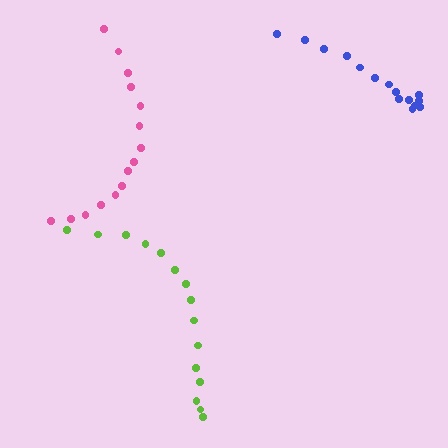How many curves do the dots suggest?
There are 3 distinct paths.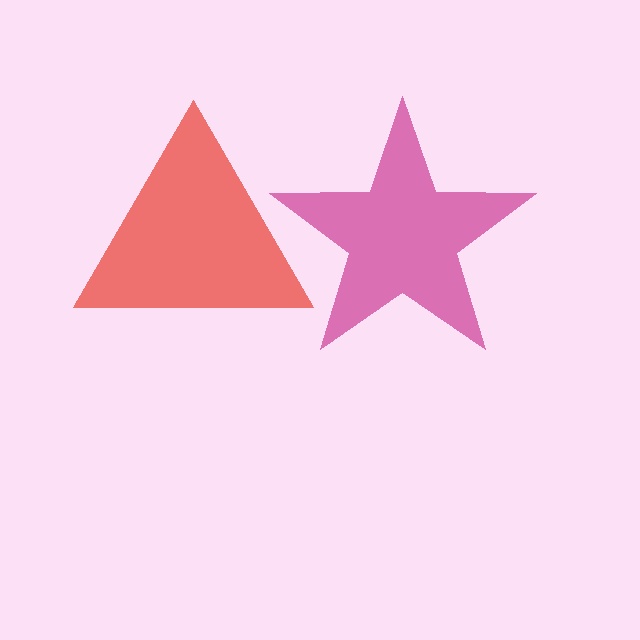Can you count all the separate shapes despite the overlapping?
Yes, there are 2 separate shapes.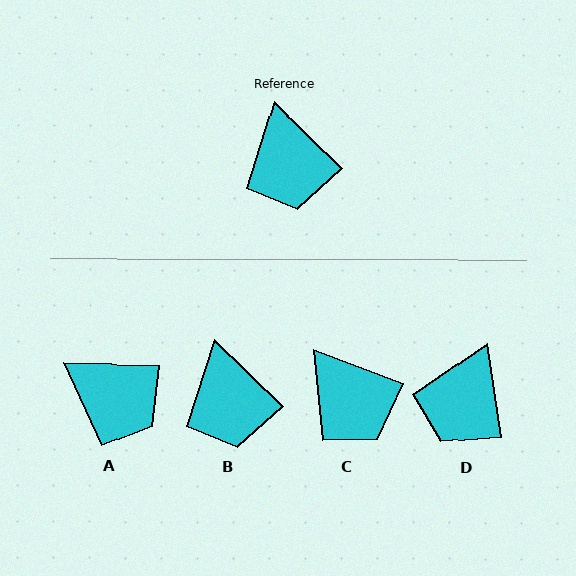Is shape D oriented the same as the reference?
No, it is off by about 38 degrees.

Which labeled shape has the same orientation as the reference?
B.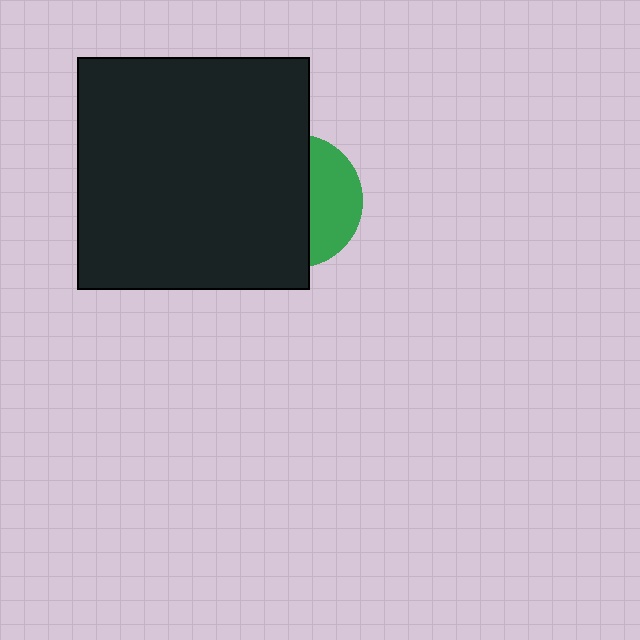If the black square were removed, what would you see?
You would see the complete green circle.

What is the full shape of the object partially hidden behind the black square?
The partially hidden object is a green circle.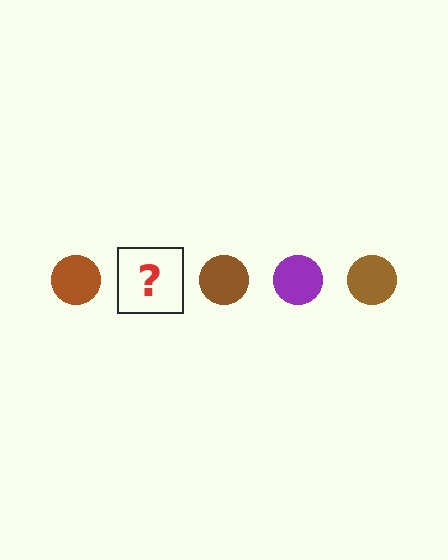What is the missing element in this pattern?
The missing element is a purple circle.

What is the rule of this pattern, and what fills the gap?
The rule is that the pattern cycles through brown, purple circles. The gap should be filled with a purple circle.